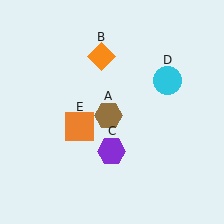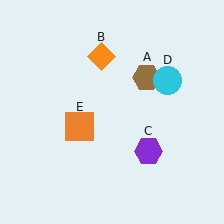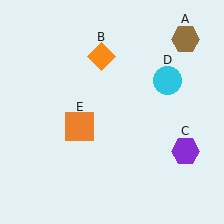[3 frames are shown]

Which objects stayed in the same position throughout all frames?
Orange diamond (object B) and cyan circle (object D) and orange square (object E) remained stationary.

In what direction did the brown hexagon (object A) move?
The brown hexagon (object A) moved up and to the right.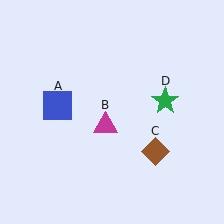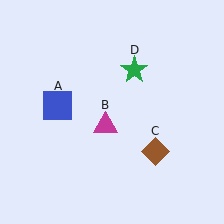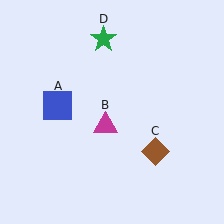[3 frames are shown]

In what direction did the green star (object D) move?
The green star (object D) moved up and to the left.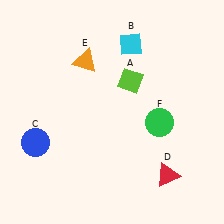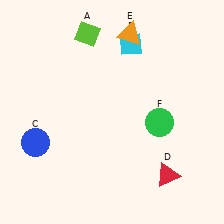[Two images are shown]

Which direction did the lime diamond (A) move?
The lime diamond (A) moved up.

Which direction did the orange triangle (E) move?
The orange triangle (E) moved right.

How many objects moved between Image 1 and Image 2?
2 objects moved between the two images.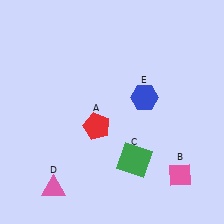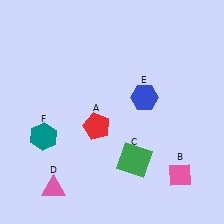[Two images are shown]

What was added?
A teal hexagon (F) was added in Image 2.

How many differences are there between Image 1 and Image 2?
There is 1 difference between the two images.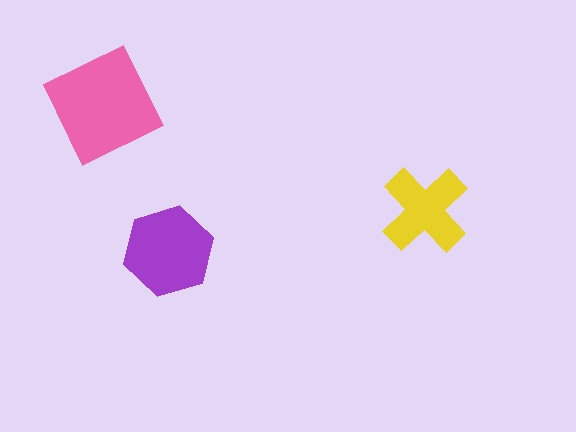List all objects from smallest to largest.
The yellow cross, the purple hexagon, the pink diamond.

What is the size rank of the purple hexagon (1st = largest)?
2nd.